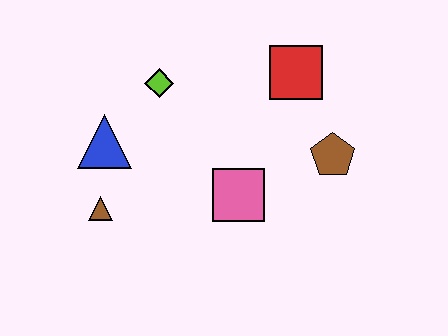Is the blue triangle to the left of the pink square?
Yes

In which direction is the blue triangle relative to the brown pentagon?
The blue triangle is to the left of the brown pentagon.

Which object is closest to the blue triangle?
The brown triangle is closest to the blue triangle.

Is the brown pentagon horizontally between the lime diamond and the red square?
No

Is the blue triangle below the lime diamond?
Yes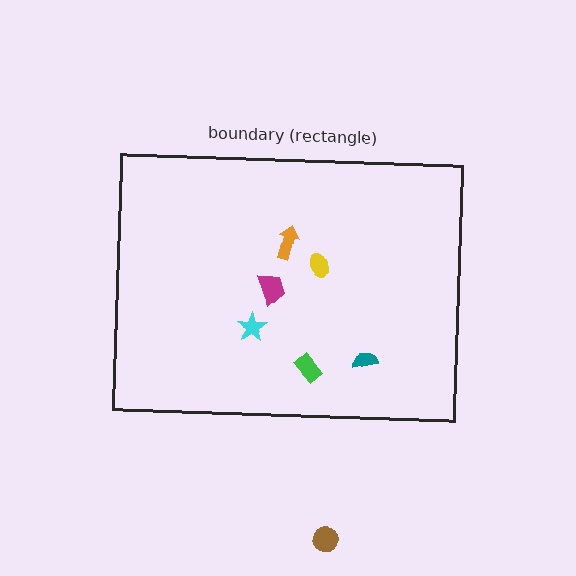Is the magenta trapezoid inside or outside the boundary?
Inside.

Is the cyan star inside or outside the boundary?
Inside.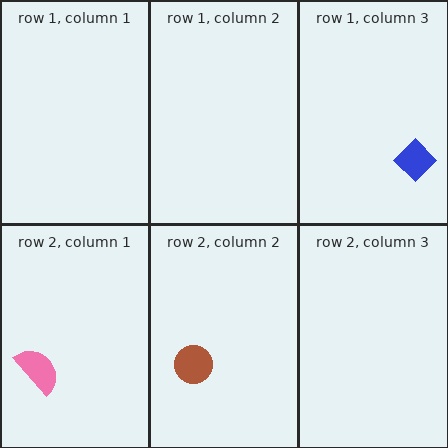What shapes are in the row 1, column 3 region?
The blue diamond.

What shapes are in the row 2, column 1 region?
The pink semicircle.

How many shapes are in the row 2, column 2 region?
1.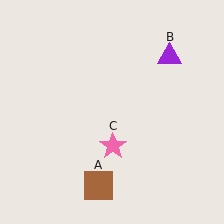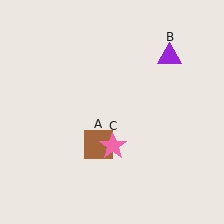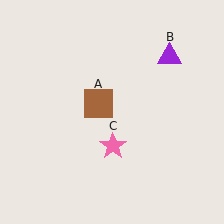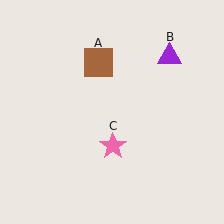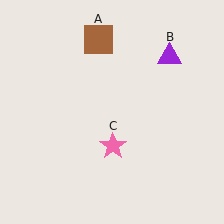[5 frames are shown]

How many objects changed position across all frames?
1 object changed position: brown square (object A).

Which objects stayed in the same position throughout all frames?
Purple triangle (object B) and pink star (object C) remained stationary.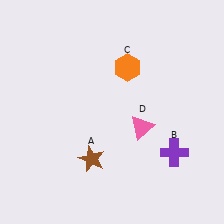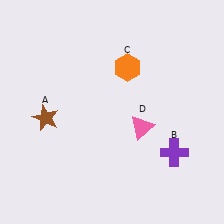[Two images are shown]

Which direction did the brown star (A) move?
The brown star (A) moved left.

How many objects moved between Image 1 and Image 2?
1 object moved between the two images.